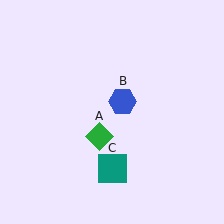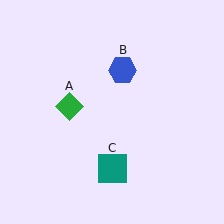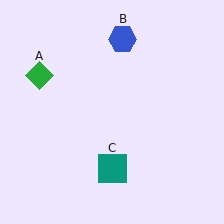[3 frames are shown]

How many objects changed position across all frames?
2 objects changed position: green diamond (object A), blue hexagon (object B).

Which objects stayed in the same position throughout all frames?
Teal square (object C) remained stationary.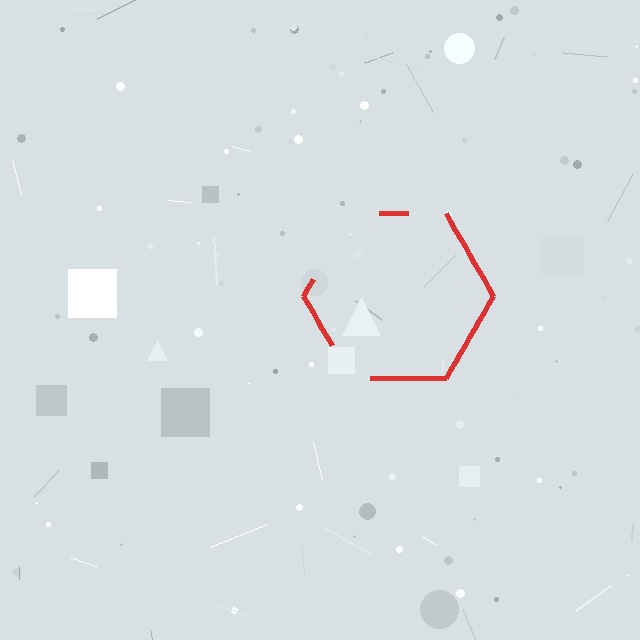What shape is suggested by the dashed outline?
The dashed outline suggests a hexagon.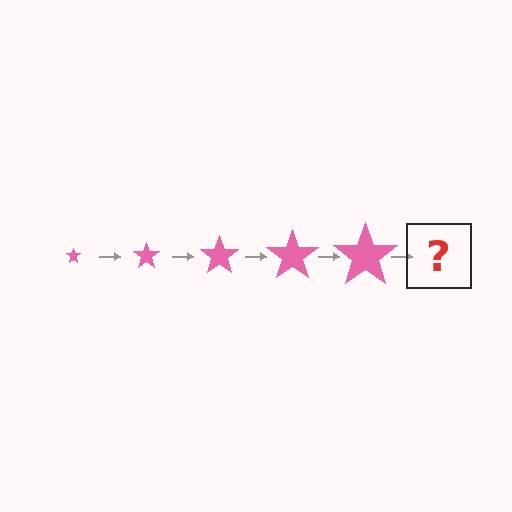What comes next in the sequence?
The next element should be a pink star, larger than the previous one.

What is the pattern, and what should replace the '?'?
The pattern is that the star gets progressively larger each step. The '?' should be a pink star, larger than the previous one.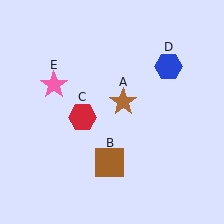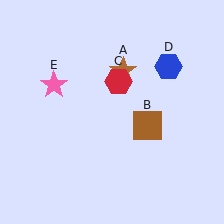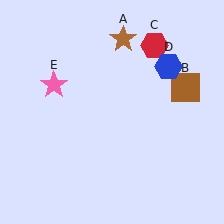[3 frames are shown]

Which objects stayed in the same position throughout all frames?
Blue hexagon (object D) and pink star (object E) remained stationary.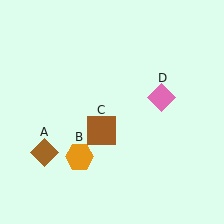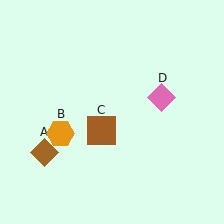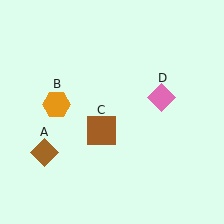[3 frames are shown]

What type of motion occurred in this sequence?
The orange hexagon (object B) rotated clockwise around the center of the scene.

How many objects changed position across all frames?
1 object changed position: orange hexagon (object B).